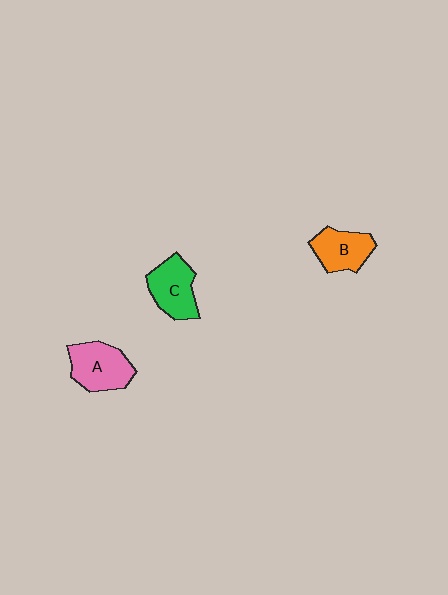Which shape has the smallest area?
Shape B (orange).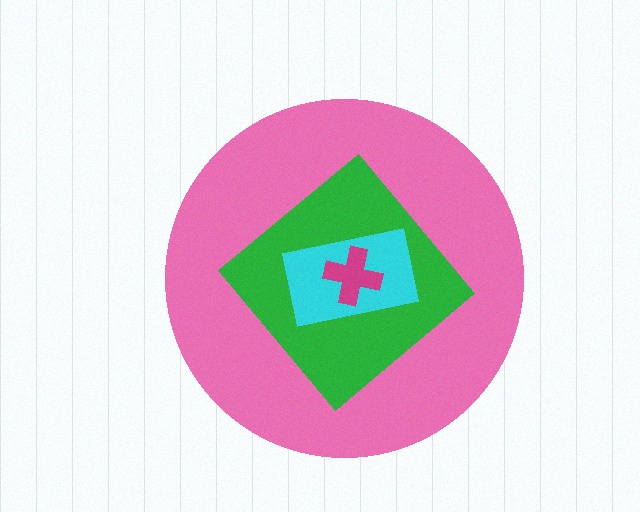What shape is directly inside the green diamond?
The cyan rectangle.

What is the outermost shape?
The pink circle.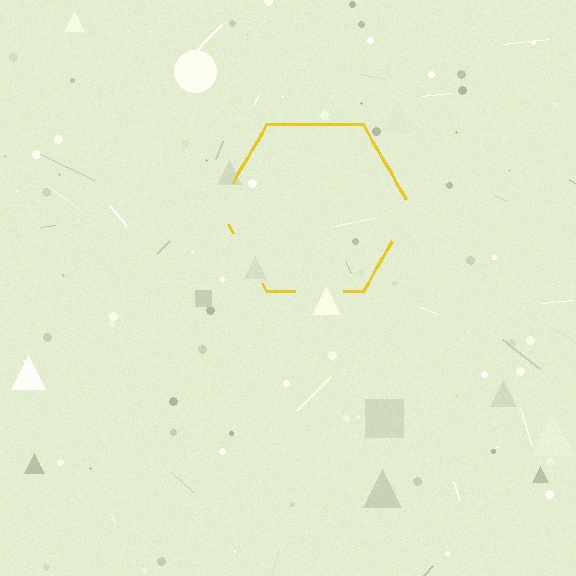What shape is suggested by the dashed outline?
The dashed outline suggests a hexagon.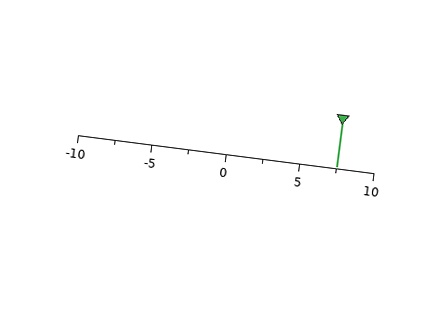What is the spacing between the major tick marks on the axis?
The major ticks are spaced 5 apart.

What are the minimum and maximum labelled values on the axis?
The axis runs from -10 to 10.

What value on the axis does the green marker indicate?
The marker indicates approximately 7.5.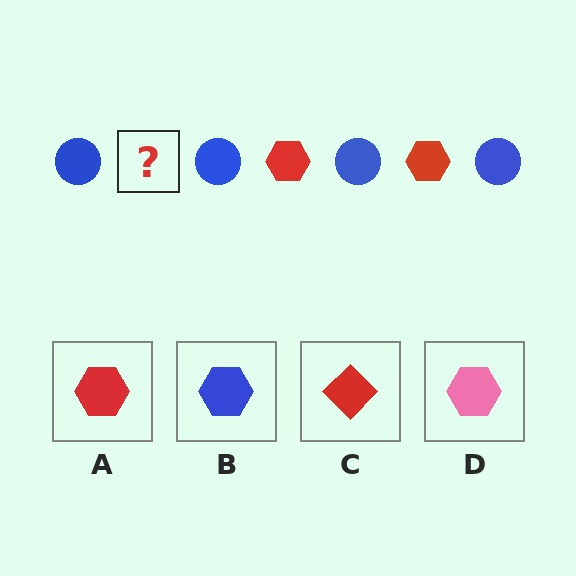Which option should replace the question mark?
Option A.